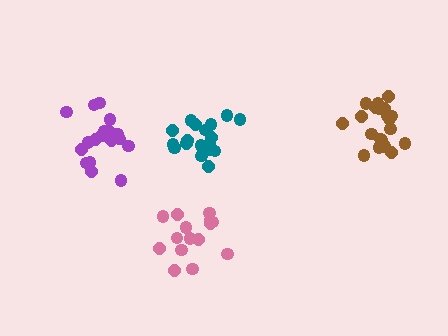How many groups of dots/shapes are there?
There are 4 groups.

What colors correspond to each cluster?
The clusters are colored: brown, pink, purple, teal.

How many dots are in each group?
Group 1: 20 dots, Group 2: 15 dots, Group 3: 19 dots, Group 4: 18 dots (72 total).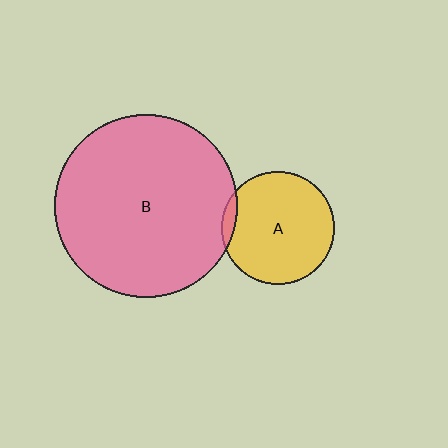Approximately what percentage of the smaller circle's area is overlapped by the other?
Approximately 5%.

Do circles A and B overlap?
Yes.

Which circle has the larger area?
Circle B (pink).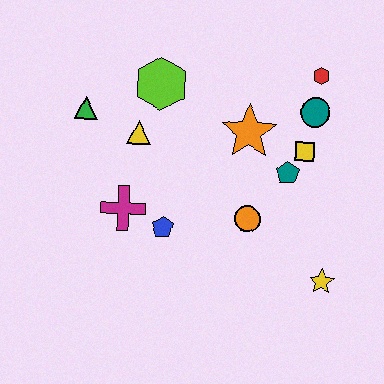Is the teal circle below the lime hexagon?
Yes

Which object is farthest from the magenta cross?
The red hexagon is farthest from the magenta cross.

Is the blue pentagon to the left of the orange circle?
Yes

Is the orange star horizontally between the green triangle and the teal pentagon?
Yes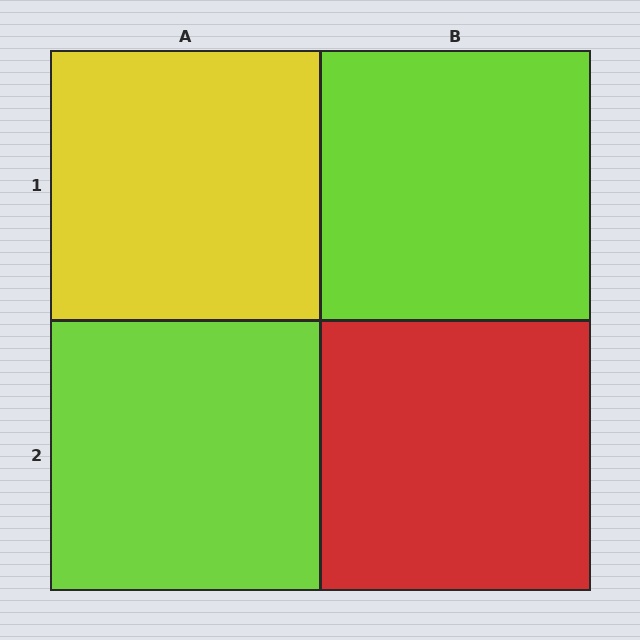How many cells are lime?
2 cells are lime.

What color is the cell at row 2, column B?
Red.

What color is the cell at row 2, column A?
Lime.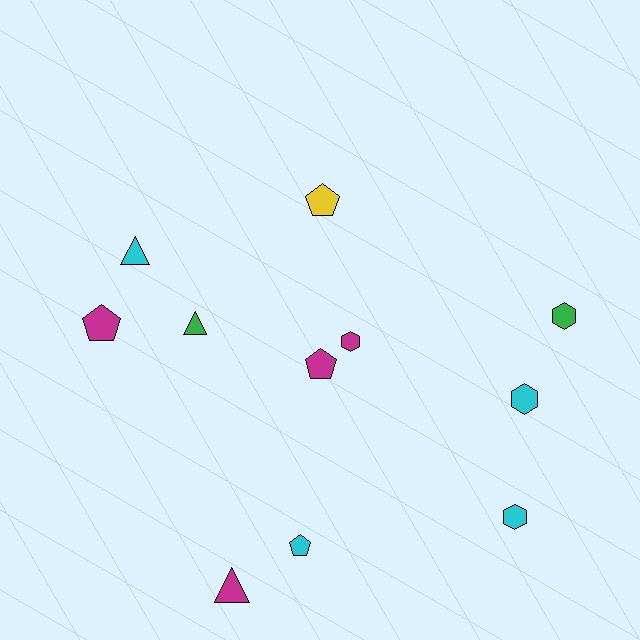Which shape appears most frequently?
Pentagon, with 4 objects.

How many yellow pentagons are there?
There is 1 yellow pentagon.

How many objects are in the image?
There are 11 objects.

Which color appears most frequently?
Cyan, with 4 objects.